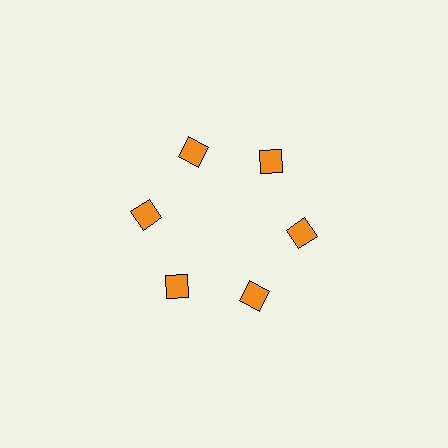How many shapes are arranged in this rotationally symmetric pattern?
There are 6 shapes, arranged in 6 groups of 1.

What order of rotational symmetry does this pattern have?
This pattern has 6-fold rotational symmetry.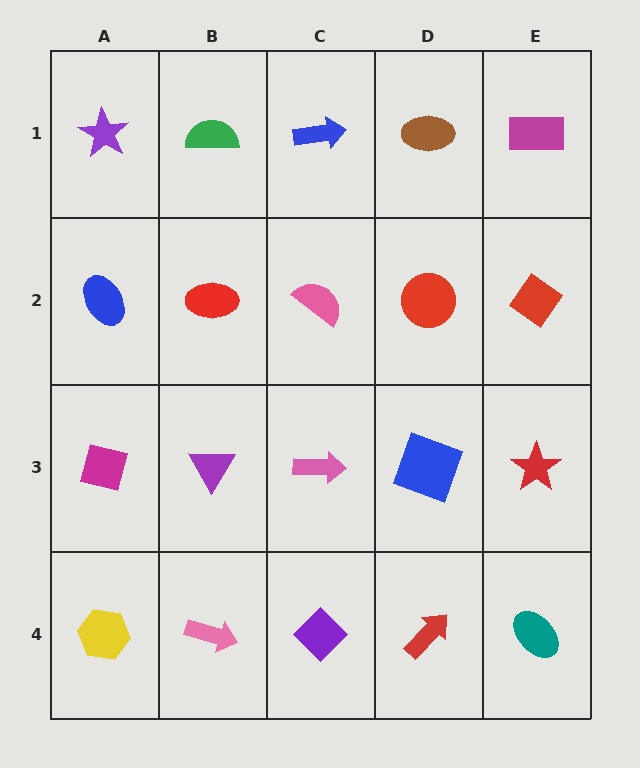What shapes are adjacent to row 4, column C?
A pink arrow (row 3, column C), a pink arrow (row 4, column B), a red arrow (row 4, column D).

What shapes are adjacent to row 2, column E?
A magenta rectangle (row 1, column E), a red star (row 3, column E), a red circle (row 2, column D).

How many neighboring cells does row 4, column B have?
3.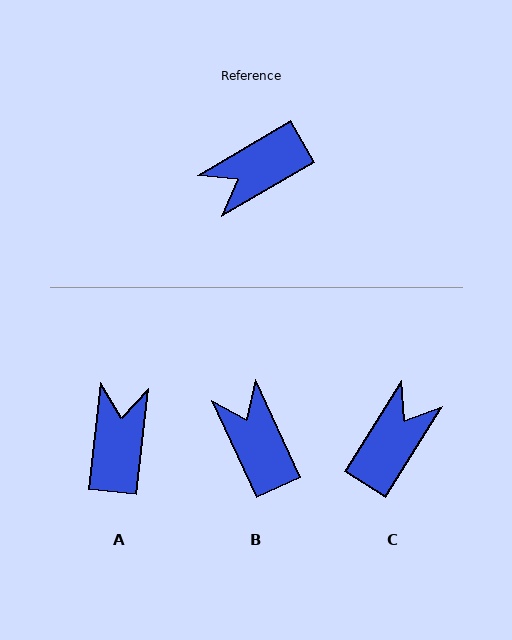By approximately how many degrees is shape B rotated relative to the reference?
Approximately 95 degrees clockwise.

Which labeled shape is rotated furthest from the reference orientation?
C, about 153 degrees away.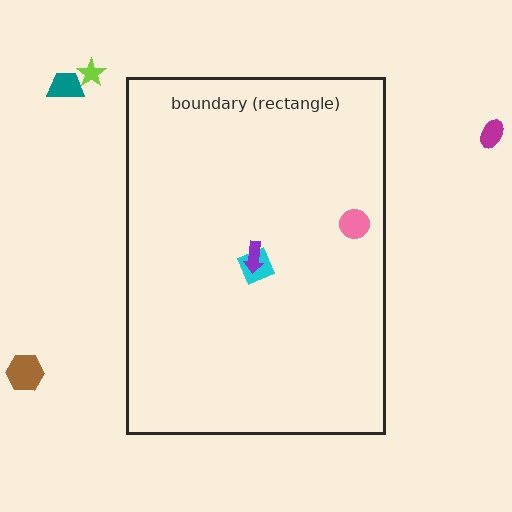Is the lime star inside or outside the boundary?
Outside.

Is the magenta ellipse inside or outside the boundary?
Outside.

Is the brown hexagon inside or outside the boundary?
Outside.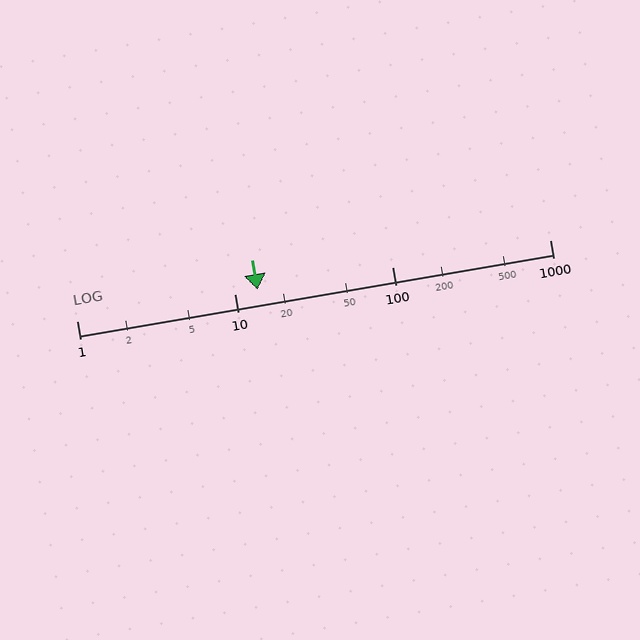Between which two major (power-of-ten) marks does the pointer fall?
The pointer is between 10 and 100.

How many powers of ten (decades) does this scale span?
The scale spans 3 decades, from 1 to 1000.